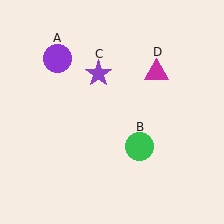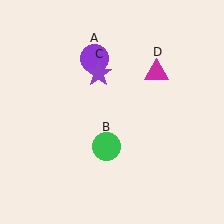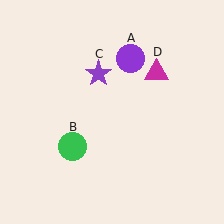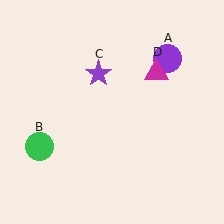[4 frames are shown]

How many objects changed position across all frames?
2 objects changed position: purple circle (object A), green circle (object B).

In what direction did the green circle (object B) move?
The green circle (object B) moved left.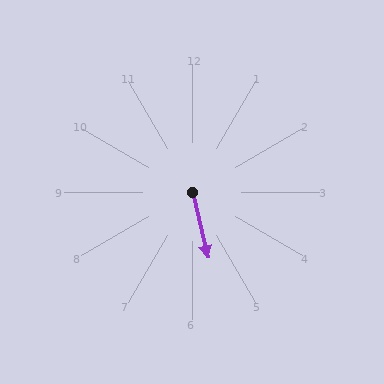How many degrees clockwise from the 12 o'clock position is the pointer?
Approximately 166 degrees.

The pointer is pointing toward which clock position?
Roughly 6 o'clock.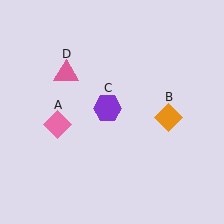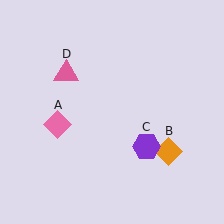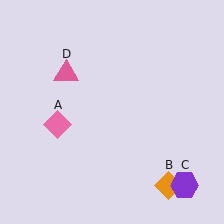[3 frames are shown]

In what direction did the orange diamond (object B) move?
The orange diamond (object B) moved down.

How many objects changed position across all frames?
2 objects changed position: orange diamond (object B), purple hexagon (object C).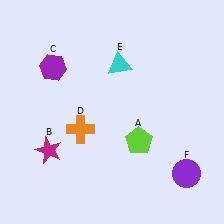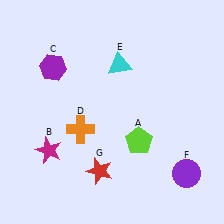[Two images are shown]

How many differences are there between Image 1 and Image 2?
There is 1 difference between the two images.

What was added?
A red star (G) was added in Image 2.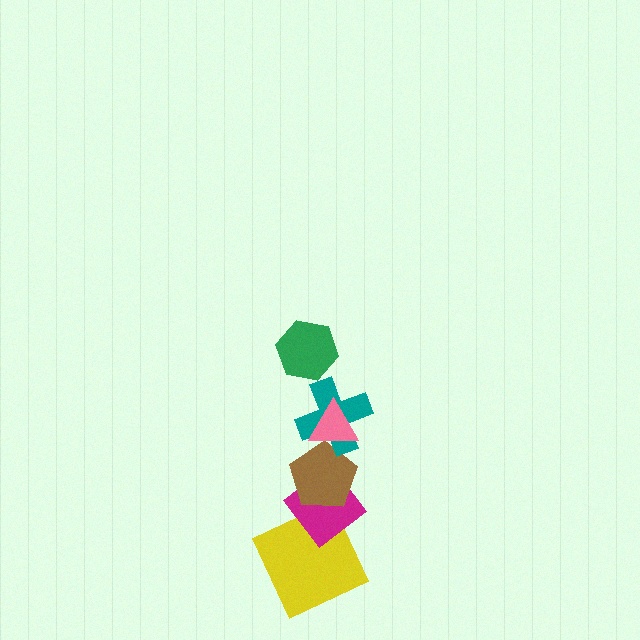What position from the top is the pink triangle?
The pink triangle is 2nd from the top.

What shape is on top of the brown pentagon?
The teal cross is on top of the brown pentagon.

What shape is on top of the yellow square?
The magenta diamond is on top of the yellow square.